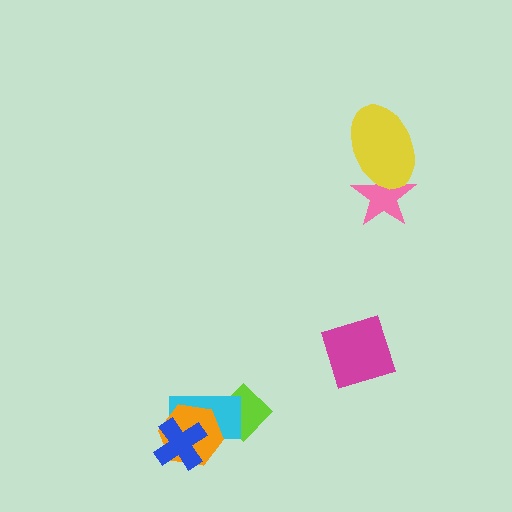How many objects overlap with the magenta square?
0 objects overlap with the magenta square.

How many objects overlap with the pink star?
1 object overlaps with the pink star.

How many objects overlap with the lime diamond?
1 object overlaps with the lime diamond.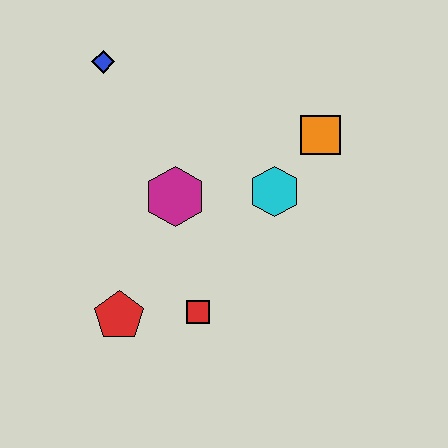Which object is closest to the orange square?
The cyan hexagon is closest to the orange square.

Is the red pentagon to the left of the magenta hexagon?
Yes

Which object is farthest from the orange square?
The red pentagon is farthest from the orange square.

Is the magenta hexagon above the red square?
Yes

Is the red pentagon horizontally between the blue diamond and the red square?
Yes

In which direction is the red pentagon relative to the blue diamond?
The red pentagon is below the blue diamond.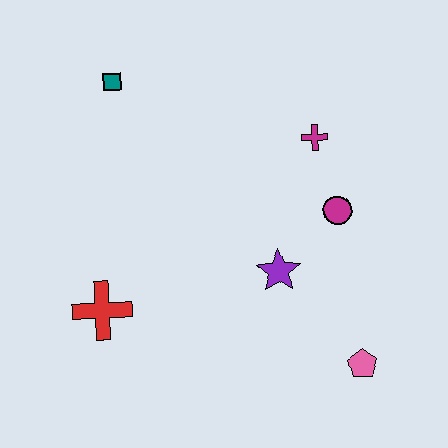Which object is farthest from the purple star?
The teal square is farthest from the purple star.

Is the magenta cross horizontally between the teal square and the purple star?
No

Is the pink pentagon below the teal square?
Yes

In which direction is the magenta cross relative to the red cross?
The magenta cross is to the right of the red cross.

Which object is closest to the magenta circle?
The magenta cross is closest to the magenta circle.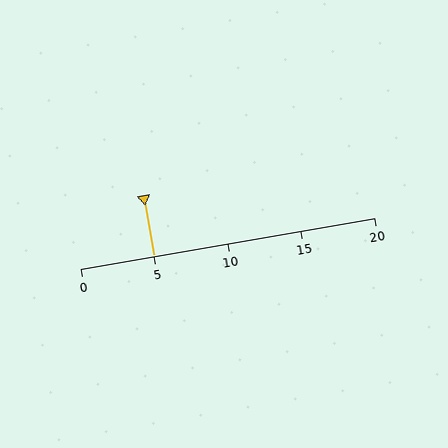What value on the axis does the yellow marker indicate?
The marker indicates approximately 5.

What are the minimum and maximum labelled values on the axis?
The axis runs from 0 to 20.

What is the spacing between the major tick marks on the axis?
The major ticks are spaced 5 apart.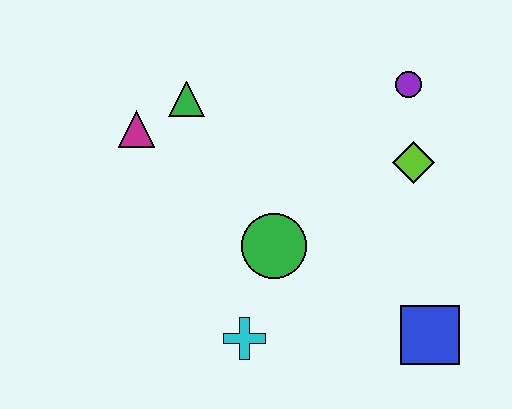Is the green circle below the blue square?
No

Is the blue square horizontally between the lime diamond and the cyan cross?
No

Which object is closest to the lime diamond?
The purple circle is closest to the lime diamond.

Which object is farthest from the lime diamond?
The magenta triangle is farthest from the lime diamond.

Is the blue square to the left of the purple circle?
No